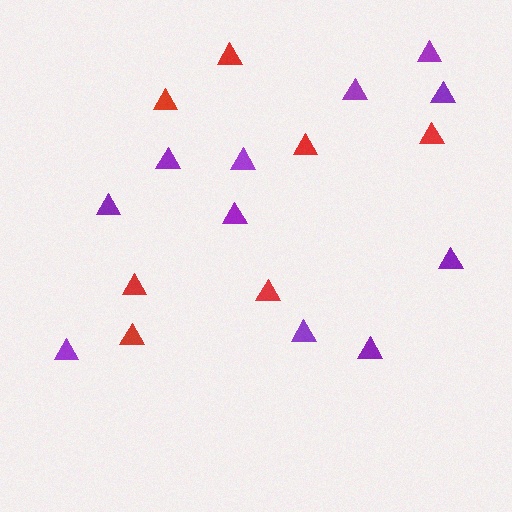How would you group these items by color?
There are 2 groups: one group of red triangles (7) and one group of purple triangles (11).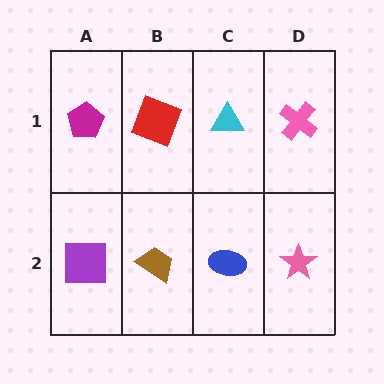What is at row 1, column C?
A cyan triangle.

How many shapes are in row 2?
4 shapes.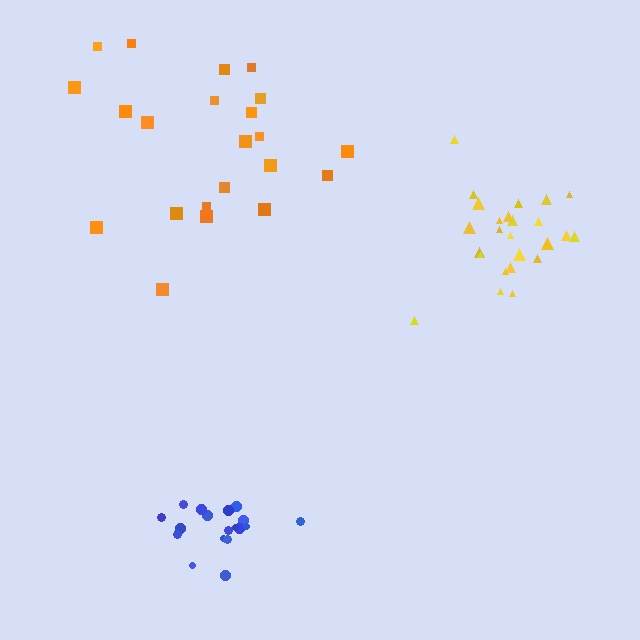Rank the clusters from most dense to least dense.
blue, yellow, orange.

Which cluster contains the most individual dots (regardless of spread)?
Yellow (25).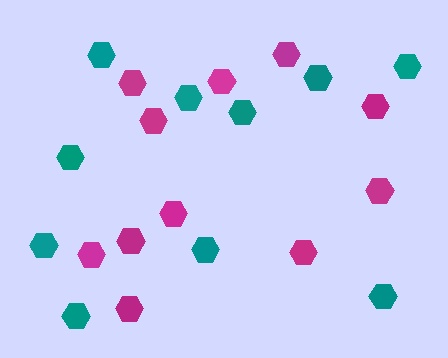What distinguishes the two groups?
There are 2 groups: one group of teal hexagons (10) and one group of magenta hexagons (11).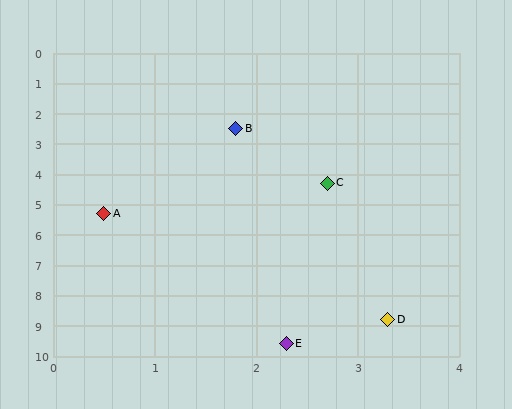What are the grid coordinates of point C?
Point C is at approximately (2.7, 4.3).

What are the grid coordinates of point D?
Point D is at approximately (3.3, 8.8).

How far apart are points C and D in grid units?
Points C and D are about 4.5 grid units apart.